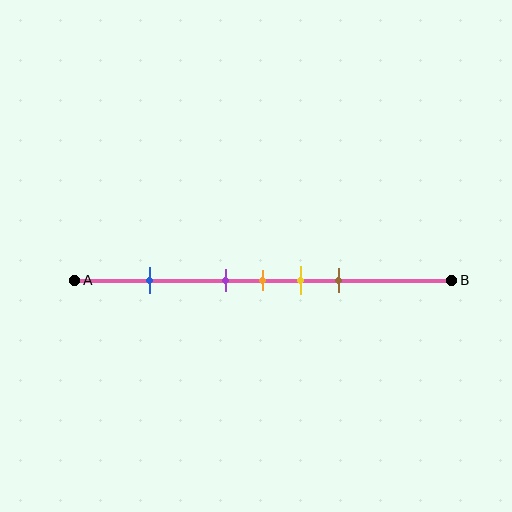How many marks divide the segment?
There are 5 marks dividing the segment.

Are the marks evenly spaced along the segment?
No, the marks are not evenly spaced.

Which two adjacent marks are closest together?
The purple and orange marks are the closest adjacent pair.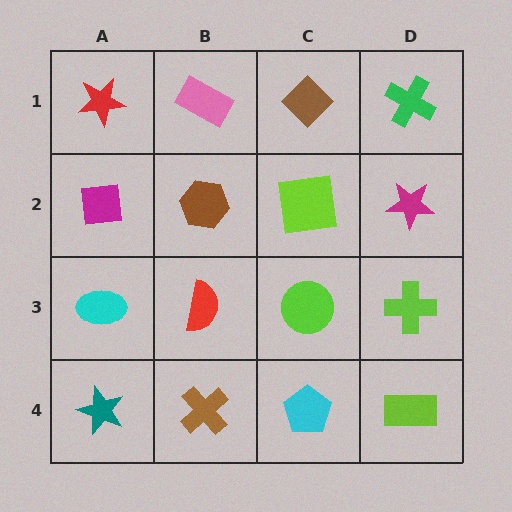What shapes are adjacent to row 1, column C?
A lime square (row 2, column C), a pink rectangle (row 1, column B), a green cross (row 1, column D).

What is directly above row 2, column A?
A red star.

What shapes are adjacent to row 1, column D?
A magenta star (row 2, column D), a brown diamond (row 1, column C).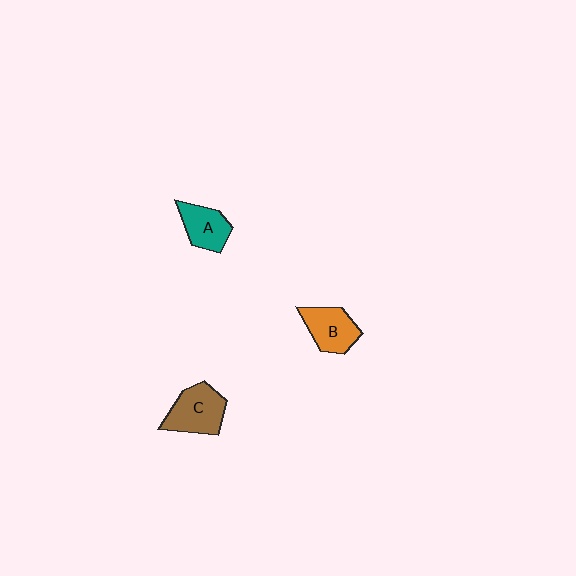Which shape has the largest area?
Shape C (brown).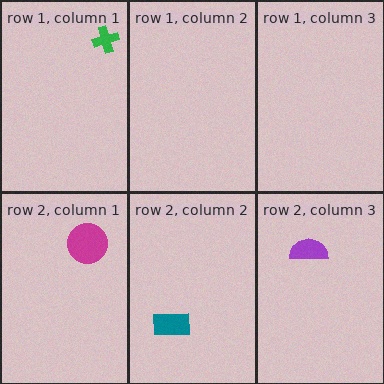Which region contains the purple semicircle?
The row 2, column 3 region.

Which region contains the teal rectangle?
The row 2, column 2 region.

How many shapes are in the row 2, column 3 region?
1.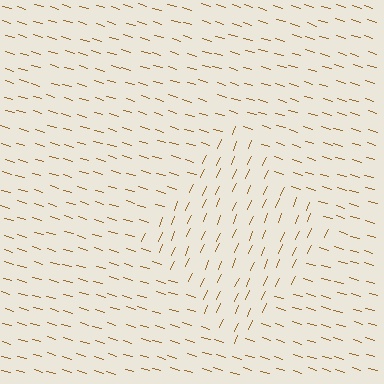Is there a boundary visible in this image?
Yes, there is a texture boundary formed by a change in line orientation.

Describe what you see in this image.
The image is filled with small brown line segments. A diamond region in the image has lines oriented differently from the surrounding lines, creating a visible texture boundary.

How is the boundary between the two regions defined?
The boundary is defined purely by a change in line orientation (approximately 83 degrees difference). All lines are the same color and thickness.